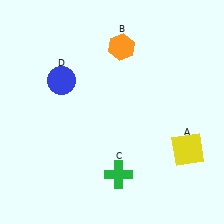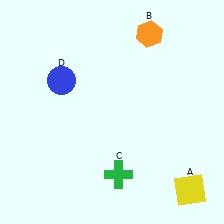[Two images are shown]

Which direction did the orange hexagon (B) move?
The orange hexagon (B) moved right.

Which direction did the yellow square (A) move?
The yellow square (A) moved down.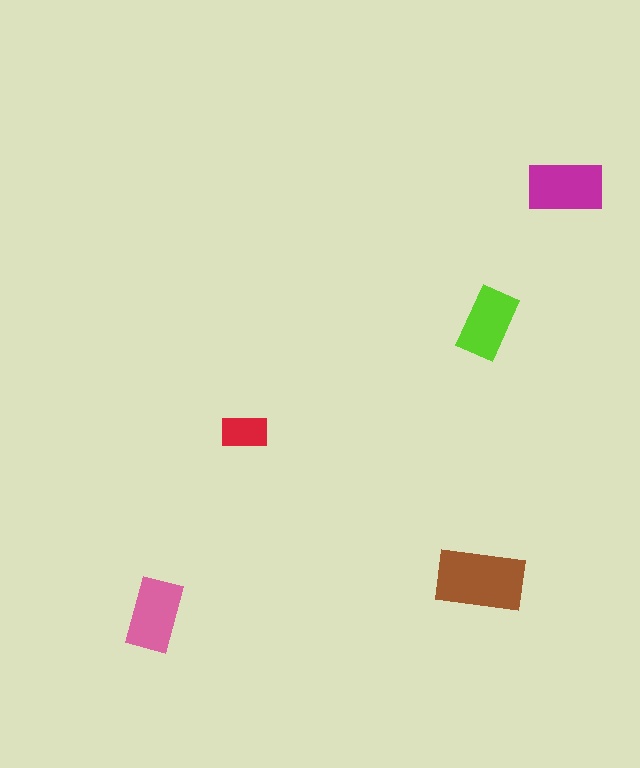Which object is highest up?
The magenta rectangle is topmost.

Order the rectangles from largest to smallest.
the brown one, the magenta one, the pink one, the lime one, the red one.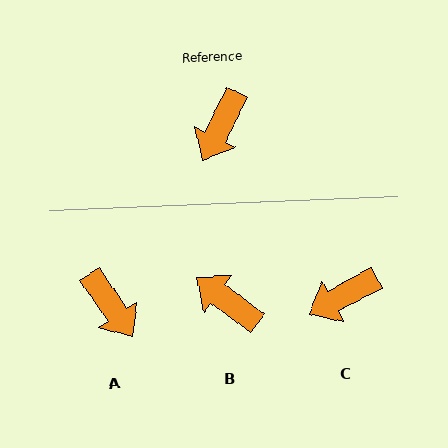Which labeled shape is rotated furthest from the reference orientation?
B, about 100 degrees away.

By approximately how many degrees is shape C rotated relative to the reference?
Approximately 35 degrees clockwise.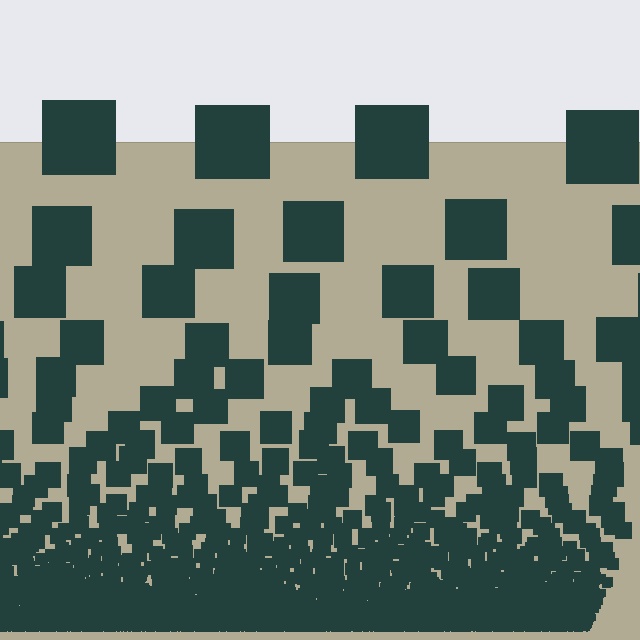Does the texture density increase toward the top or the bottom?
Density increases toward the bottom.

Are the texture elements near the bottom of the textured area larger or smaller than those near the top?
Smaller. The gradient is inverted — elements near the bottom are smaller and denser.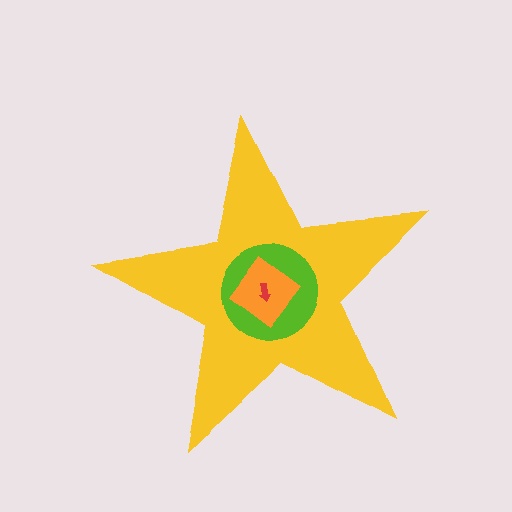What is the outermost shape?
The yellow star.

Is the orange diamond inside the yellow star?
Yes.